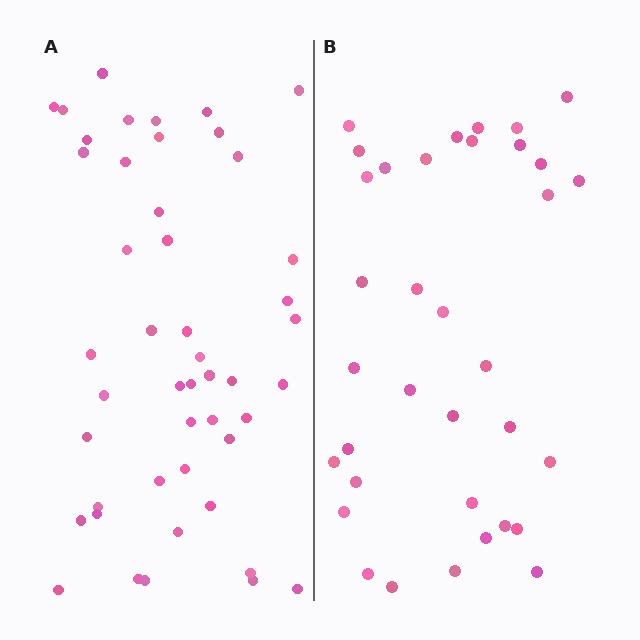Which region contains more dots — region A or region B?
Region A (the left region) has more dots.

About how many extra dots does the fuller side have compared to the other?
Region A has roughly 12 or so more dots than region B.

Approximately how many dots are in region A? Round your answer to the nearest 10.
About 50 dots. (The exact count is 47, which rounds to 50.)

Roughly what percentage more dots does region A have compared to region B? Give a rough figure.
About 35% more.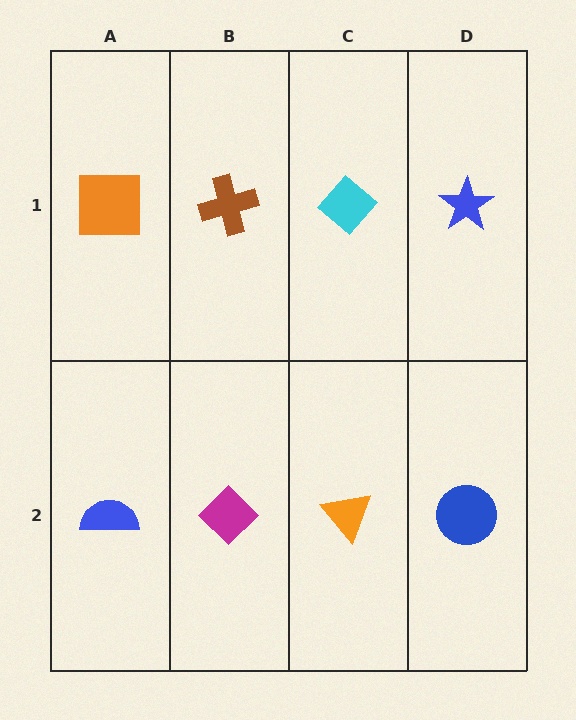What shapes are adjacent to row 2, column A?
An orange square (row 1, column A), a magenta diamond (row 2, column B).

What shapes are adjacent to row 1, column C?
An orange triangle (row 2, column C), a brown cross (row 1, column B), a blue star (row 1, column D).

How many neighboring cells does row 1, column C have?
3.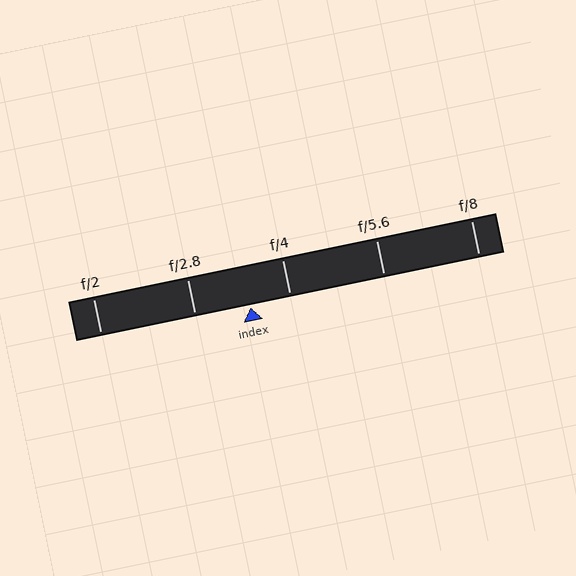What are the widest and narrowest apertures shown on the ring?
The widest aperture shown is f/2 and the narrowest is f/8.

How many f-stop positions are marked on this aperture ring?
There are 5 f-stop positions marked.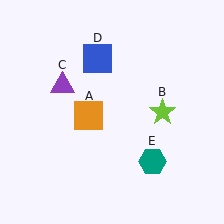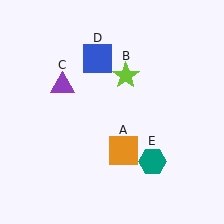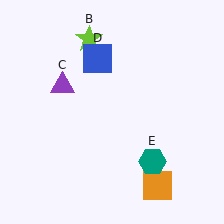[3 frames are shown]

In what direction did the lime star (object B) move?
The lime star (object B) moved up and to the left.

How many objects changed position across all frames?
2 objects changed position: orange square (object A), lime star (object B).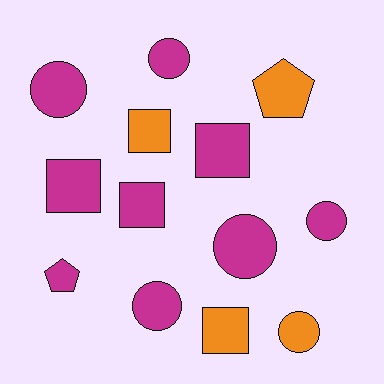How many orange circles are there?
There is 1 orange circle.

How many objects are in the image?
There are 13 objects.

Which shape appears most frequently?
Circle, with 6 objects.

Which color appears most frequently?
Magenta, with 9 objects.